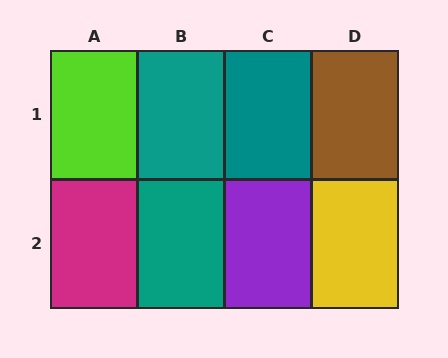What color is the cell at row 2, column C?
Purple.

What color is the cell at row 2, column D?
Yellow.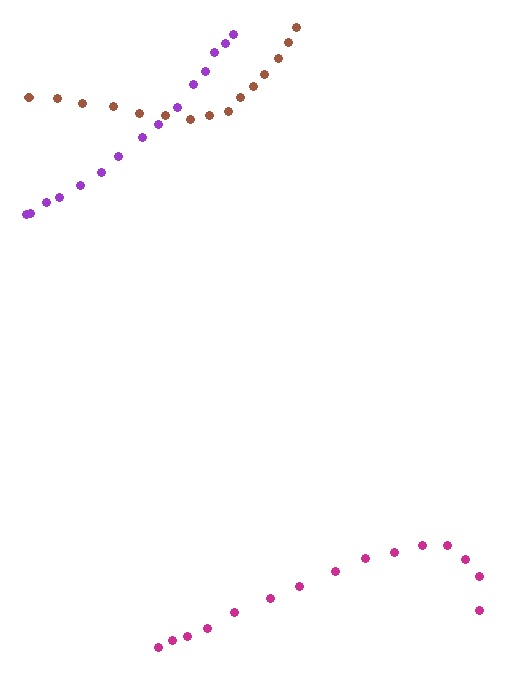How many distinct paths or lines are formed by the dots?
There are 3 distinct paths.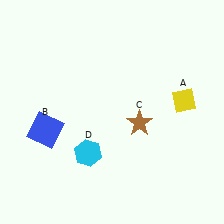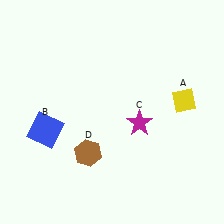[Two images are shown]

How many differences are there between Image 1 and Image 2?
There are 2 differences between the two images.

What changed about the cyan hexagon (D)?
In Image 1, D is cyan. In Image 2, it changed to brown.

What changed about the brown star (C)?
In Image 1, C is brown. In Image 2, it changed to magenta.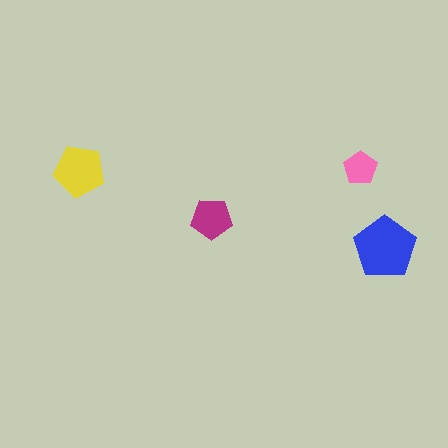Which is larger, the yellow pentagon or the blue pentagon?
The blue one.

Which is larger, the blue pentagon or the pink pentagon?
The blue one.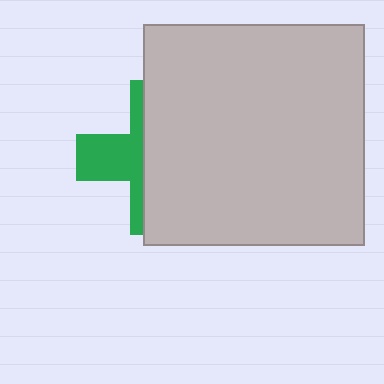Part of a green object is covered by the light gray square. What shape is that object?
It is a cross.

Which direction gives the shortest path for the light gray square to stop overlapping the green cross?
Moving right gives the shortest separation.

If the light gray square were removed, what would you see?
You would see the complete green cross.